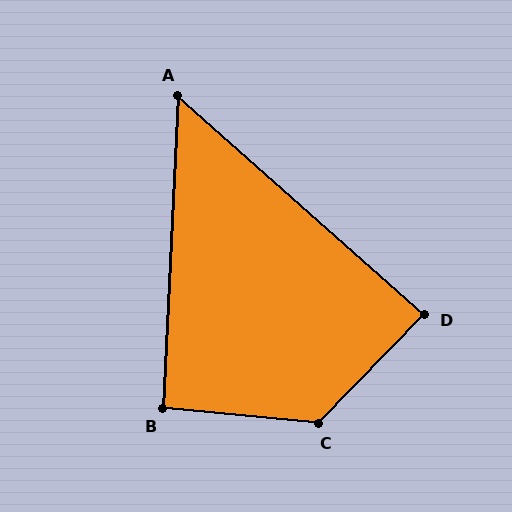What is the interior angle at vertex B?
Approximately 93 degrees (approximately right).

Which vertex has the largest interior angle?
C, at approximately 129 degrees.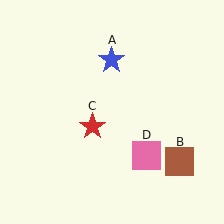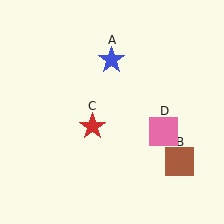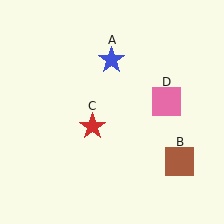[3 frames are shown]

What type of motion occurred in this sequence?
The pink square (object D) rotated counterclockwise around the center of the scene.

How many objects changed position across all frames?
1 object changed position: pink square (object D).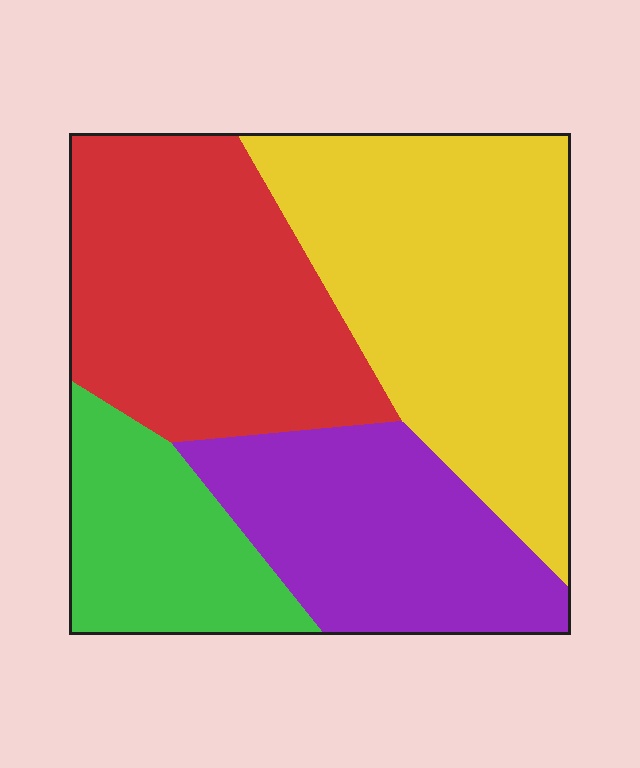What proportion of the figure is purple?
Purple covers 21% of the figure.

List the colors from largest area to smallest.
From largest to smallest: yellow, red, purple, green.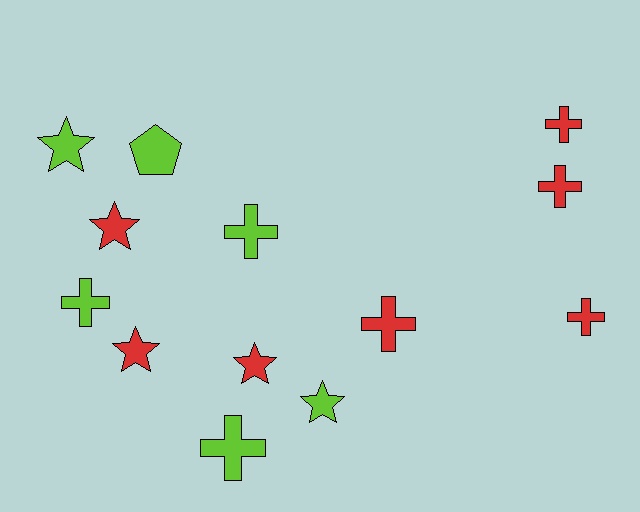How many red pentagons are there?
There are no red pentagons.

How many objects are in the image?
There are 13 objects.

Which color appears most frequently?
Red, with 7 objects.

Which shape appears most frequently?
Cross, with 7 objects.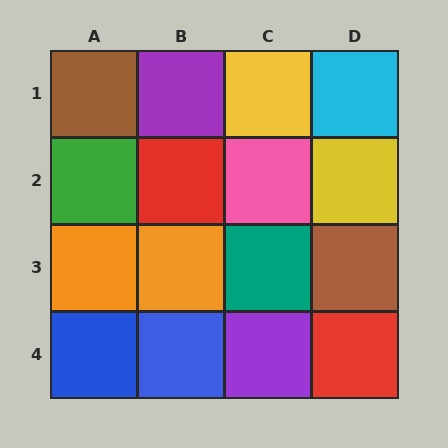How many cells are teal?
1 cell is teal.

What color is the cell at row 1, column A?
Brown.